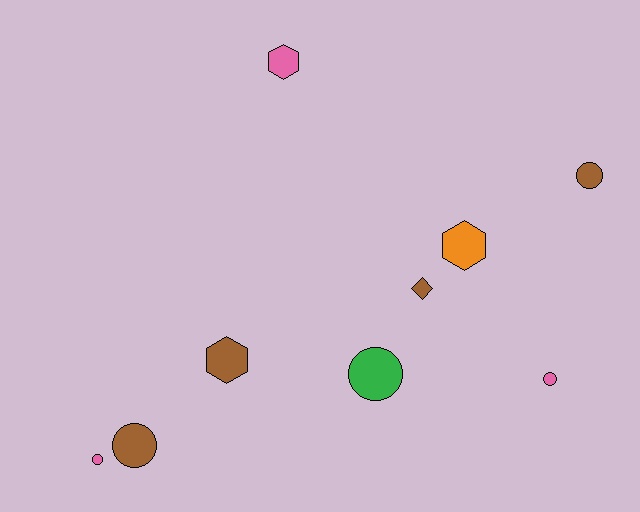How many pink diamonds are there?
There are no pink diamonds.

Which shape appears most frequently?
Circle, with 5 objects.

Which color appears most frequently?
Brown, with 4 objects.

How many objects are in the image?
There are 9 objects.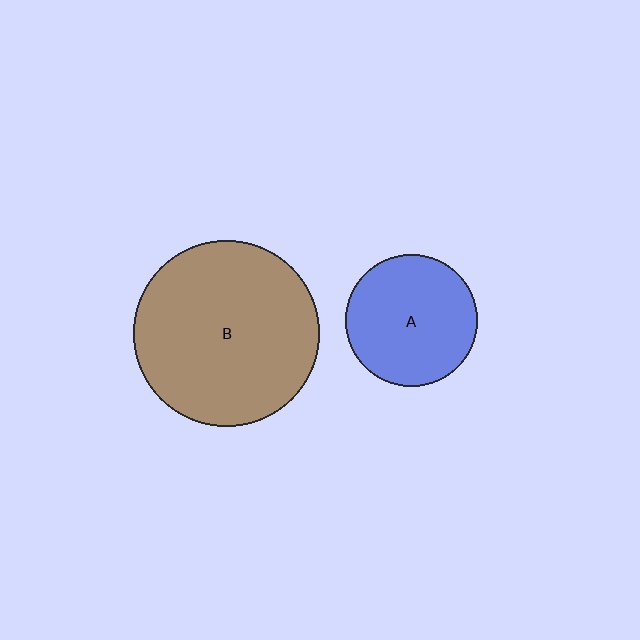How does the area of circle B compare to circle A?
Approximately 2.0 times.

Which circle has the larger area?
Circle B (brown).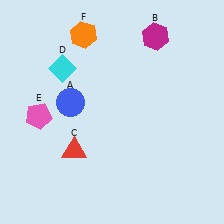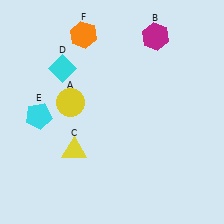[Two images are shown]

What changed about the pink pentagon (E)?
In Image 1, E is pink. In Image 2, it changed to cyan.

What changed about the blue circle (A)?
In Image 1, A is blue. In Image 2, it changed to yellow.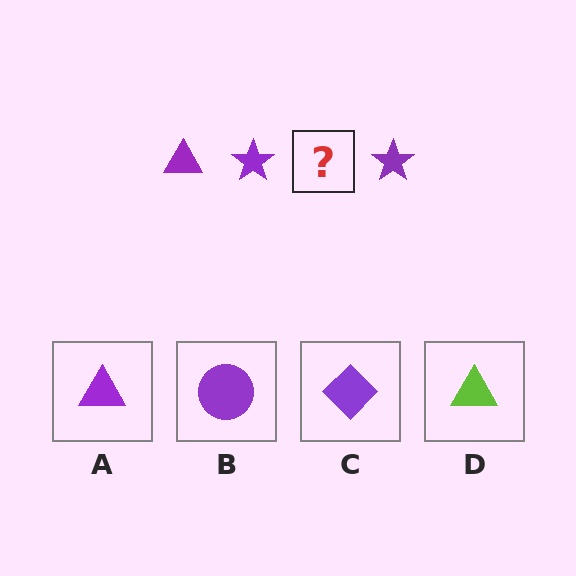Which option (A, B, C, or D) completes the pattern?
A.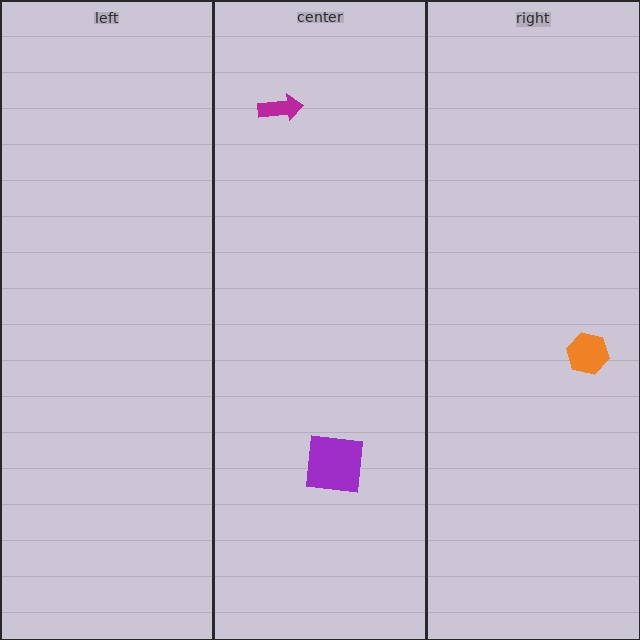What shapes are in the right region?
The orange hexagon.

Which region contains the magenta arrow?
The center region.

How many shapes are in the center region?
2.